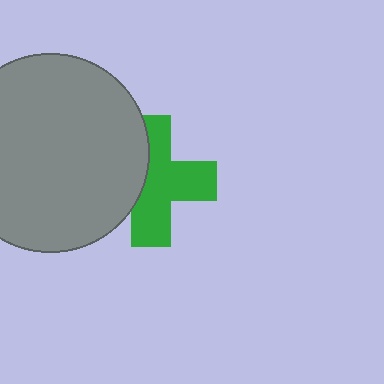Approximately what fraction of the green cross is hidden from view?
Roughly 35% of the green cross is hidden behind the gray circle.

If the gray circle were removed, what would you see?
You would see the complete green cross.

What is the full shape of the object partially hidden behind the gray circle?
The partially hidden object is a green cross.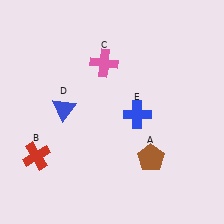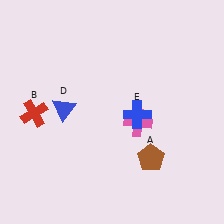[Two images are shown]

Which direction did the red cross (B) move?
The red cross (B) moved up.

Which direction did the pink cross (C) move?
The pink cross (C) moved down.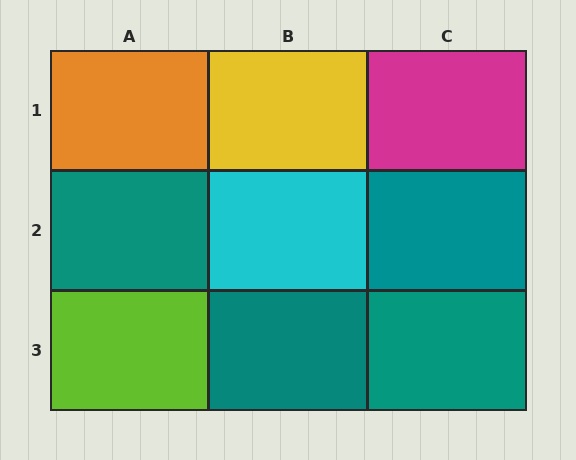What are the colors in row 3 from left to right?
Lime, teal, teal.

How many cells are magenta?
1 cell is magenta.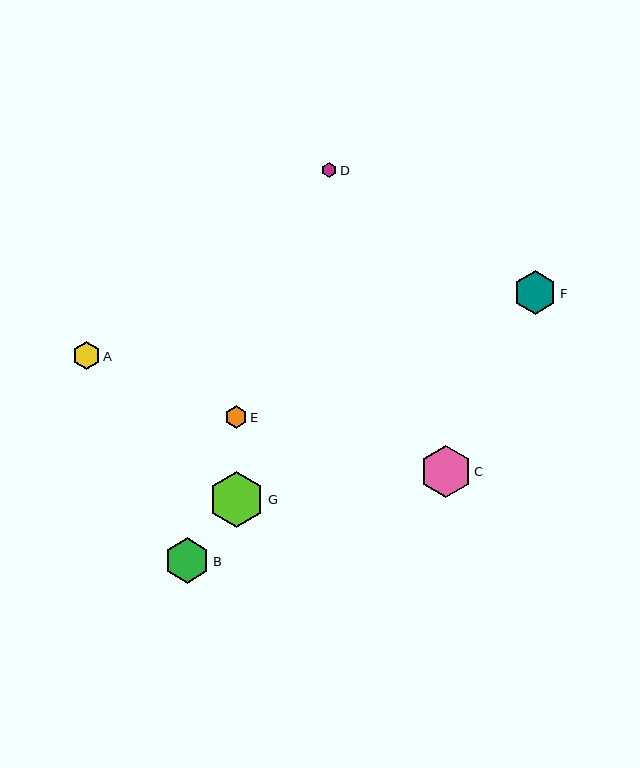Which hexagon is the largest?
Hexagon G is the largest with a size of approximately 56 pixels.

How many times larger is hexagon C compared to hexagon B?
Hexagon C is approximately 1.1 times the size of hexagon B.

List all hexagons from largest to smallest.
From largest to smallest: G, C, B, F, A, E, D.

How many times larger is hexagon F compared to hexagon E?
Hexagon F is approximately 1.9 times the size of hexagon E.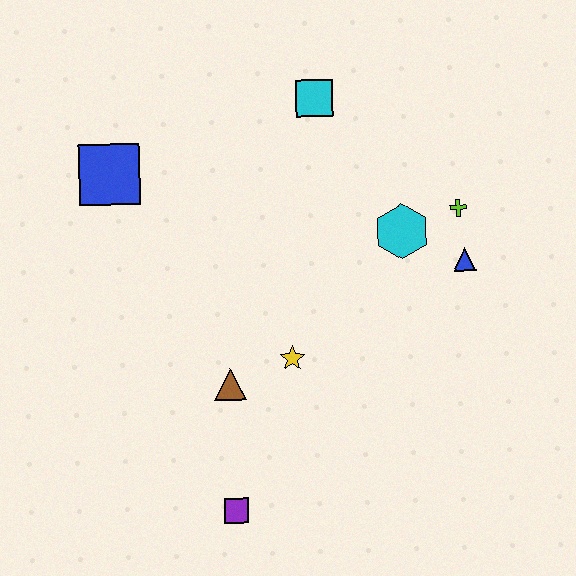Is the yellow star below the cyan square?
Yes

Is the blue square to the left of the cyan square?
Yes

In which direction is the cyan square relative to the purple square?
The cyan square is above the purple square.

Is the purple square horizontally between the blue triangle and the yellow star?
No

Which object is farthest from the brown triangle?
The cyan square is farthest from the brown triangle.